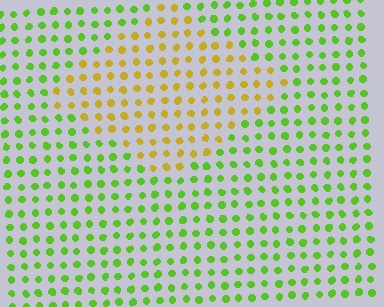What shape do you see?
I see a diamond.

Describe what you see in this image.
The image is filled with small lime elements in a uniform arrangement. A diamond-shaped region is visible where the elements are tinted to a slightly different hue, forming a subtle color boundary.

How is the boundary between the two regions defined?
The boundary is defined purely by a slight shift in hue (about 51 degrees). Spacing, size, and orientation are identical on both sides.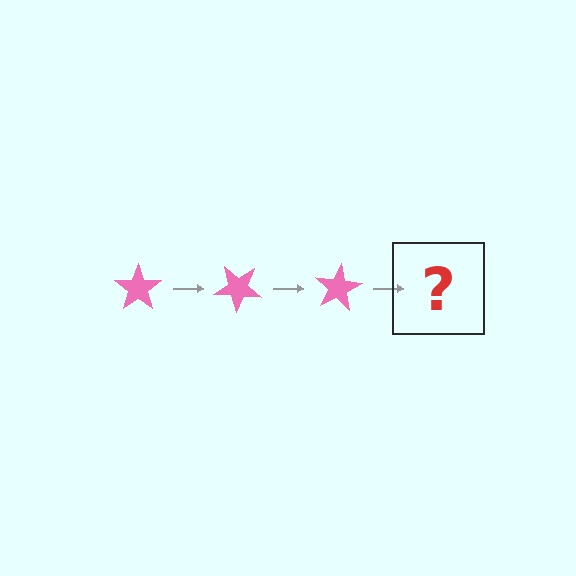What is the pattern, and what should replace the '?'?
The pattern is that the star rotates 40 degrees each step. The '?' should be a pink star rotated 120 degrees.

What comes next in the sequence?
The next element should be a pink star rotated 120 degrees.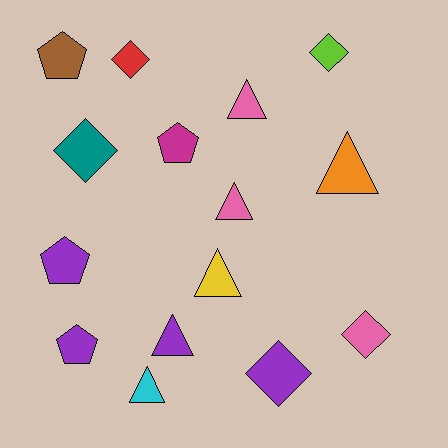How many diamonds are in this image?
There are 5 diamonds.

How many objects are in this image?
There are 15 objects.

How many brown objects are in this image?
There is 1 brown object.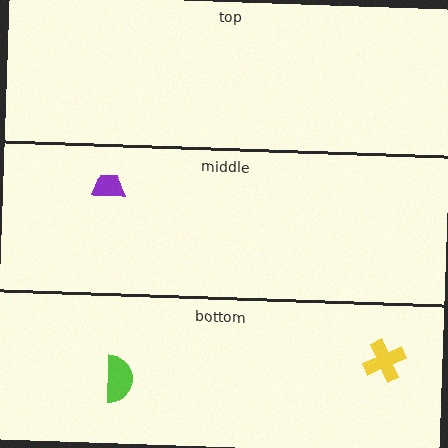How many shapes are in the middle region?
1.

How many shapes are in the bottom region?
2.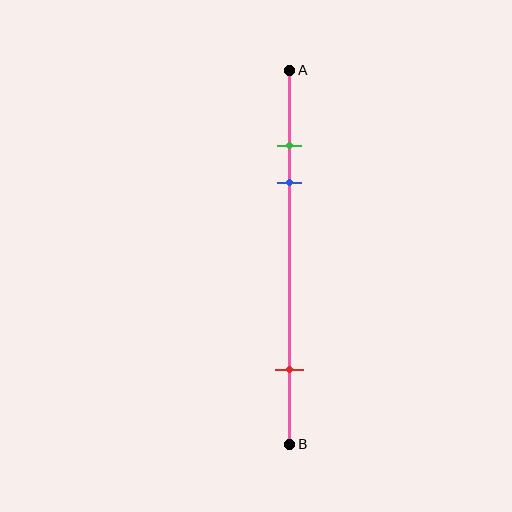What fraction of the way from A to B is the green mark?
The green mark is approximately 20% (0.2) of the way from A to B.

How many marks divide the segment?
There are 3 marks dividing the segment.